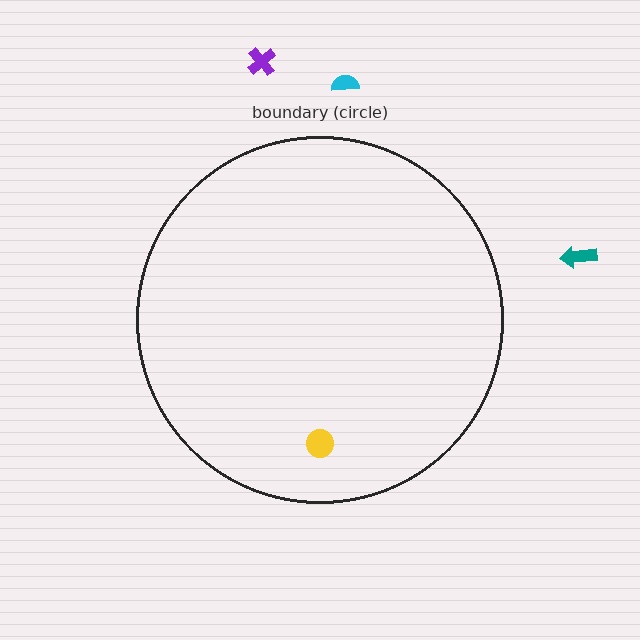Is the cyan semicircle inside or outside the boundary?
Outside.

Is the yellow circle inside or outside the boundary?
Inside.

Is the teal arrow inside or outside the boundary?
Outside.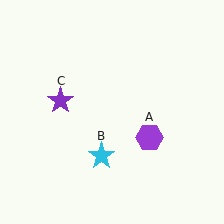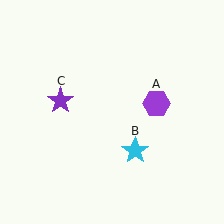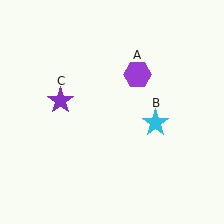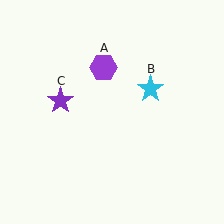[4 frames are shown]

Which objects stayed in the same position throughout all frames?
Purple star (object C) remained stationary.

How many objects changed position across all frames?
2 objects changed position: purple hexagon (object A), cyan star (object B).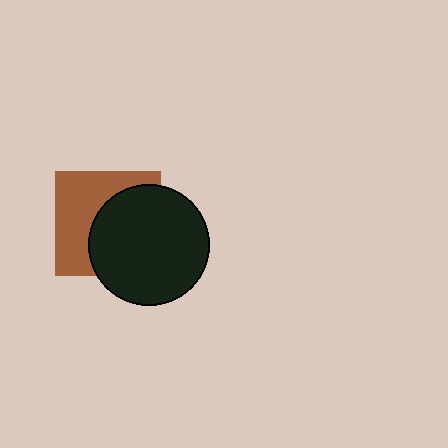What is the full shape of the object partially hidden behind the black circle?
The partially hidden object is a brown square.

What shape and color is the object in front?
The object in front is a black circle.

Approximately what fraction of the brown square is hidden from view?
Roughly 53% of the brown square is hidden behind the black circle.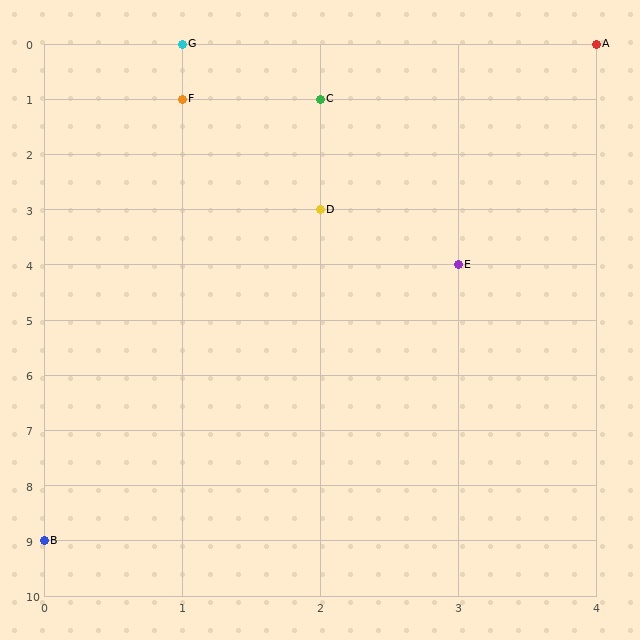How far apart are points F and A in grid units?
Points F and A are 3 columns and 1 row apart (about 3.2 grid units diagonally).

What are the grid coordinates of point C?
Point C is at grid coordinates (2, 1).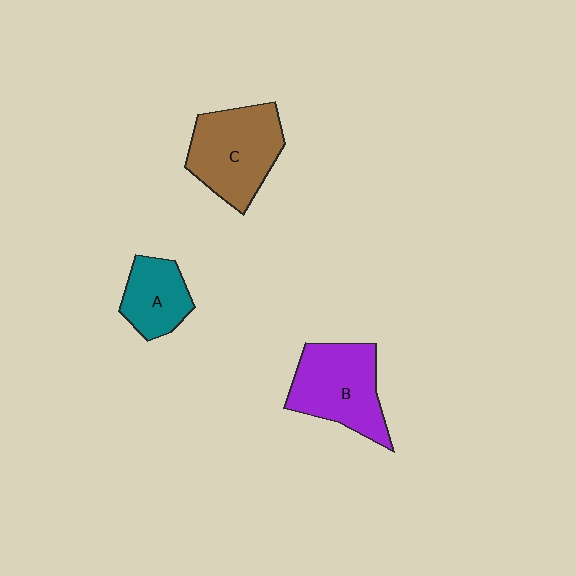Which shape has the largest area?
Shape C (brown).